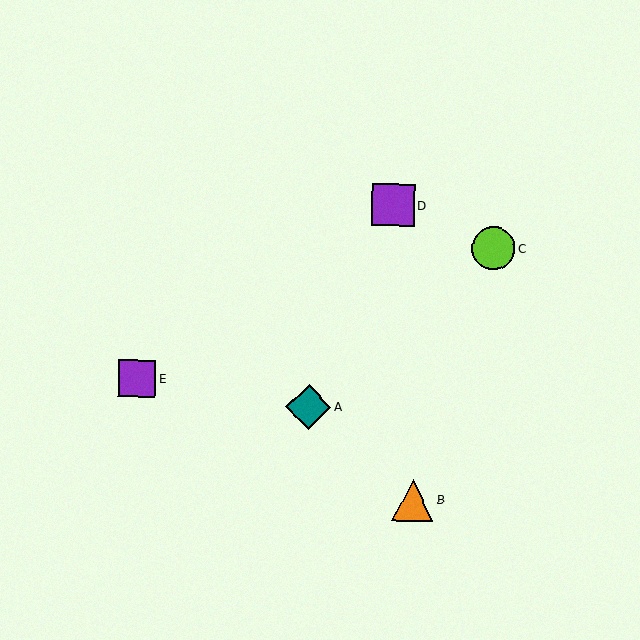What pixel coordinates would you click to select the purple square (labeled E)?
Click at (137, 378) to select the purple square E.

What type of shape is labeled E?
Shape E is a purple square.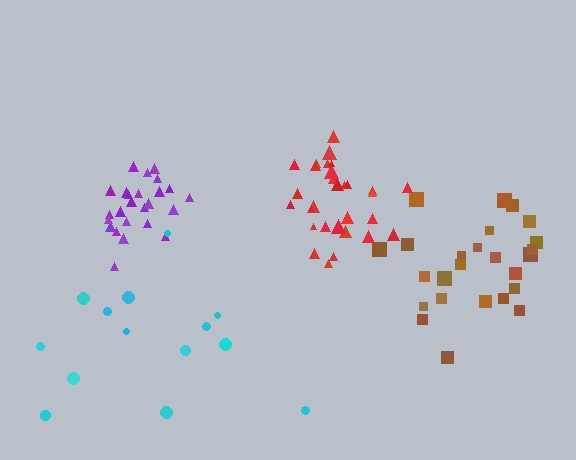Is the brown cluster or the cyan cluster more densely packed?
Brown.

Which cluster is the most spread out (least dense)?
Cyan.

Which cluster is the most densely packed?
Purple.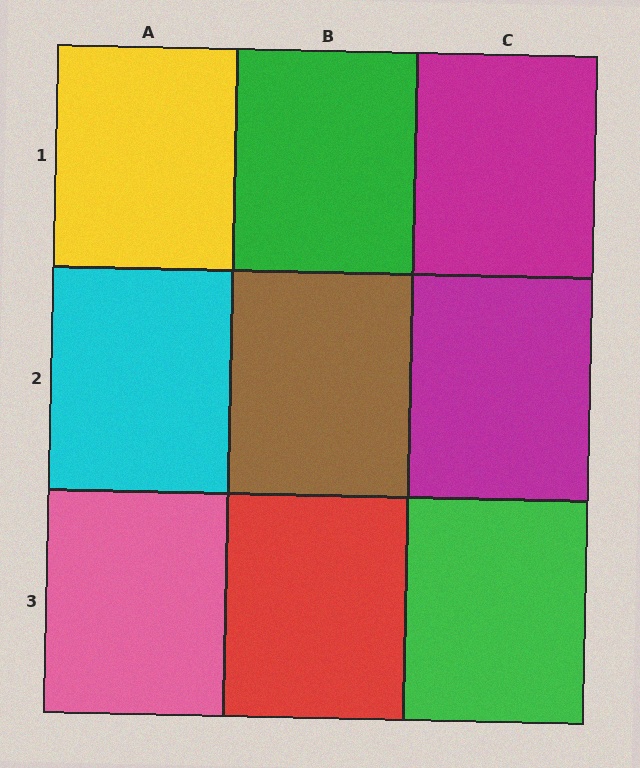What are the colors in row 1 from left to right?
Yellow, green, magenta.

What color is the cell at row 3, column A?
Pink.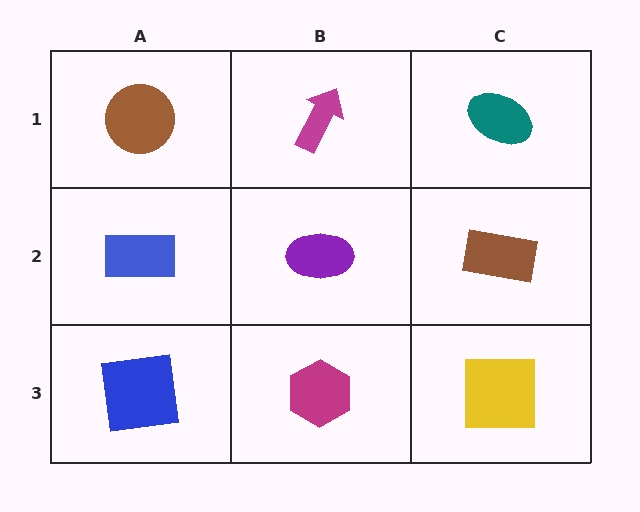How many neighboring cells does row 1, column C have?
2.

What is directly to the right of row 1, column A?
A magenta arrow.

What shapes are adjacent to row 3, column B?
A purple ellipse (row 2, column B), a blue square (row 3, column A), a yellow square (row 3, column C).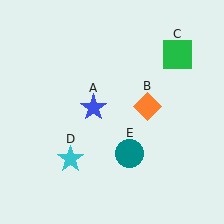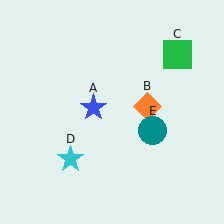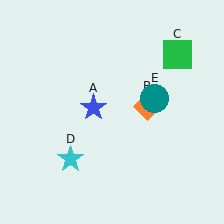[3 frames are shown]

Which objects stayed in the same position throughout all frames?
Blue star (object A) and orange diamond (object B) and green square (object C) and cyan star (object D) remained stationary.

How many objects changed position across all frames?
1 object changed position: teal circle (object E).